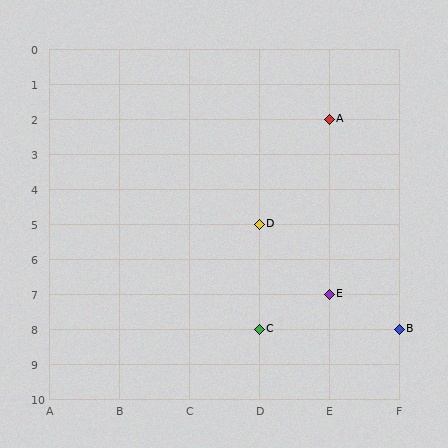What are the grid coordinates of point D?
Point D is at grid coordinates (D, 5).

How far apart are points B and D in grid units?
Points B and D are 2 columns and 3 rows apart (about 3.6 grid units diagonally).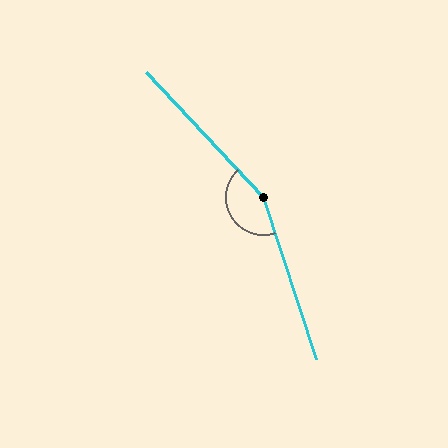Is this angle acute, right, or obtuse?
It is obtuse.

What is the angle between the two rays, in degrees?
Approximately 155 degrees.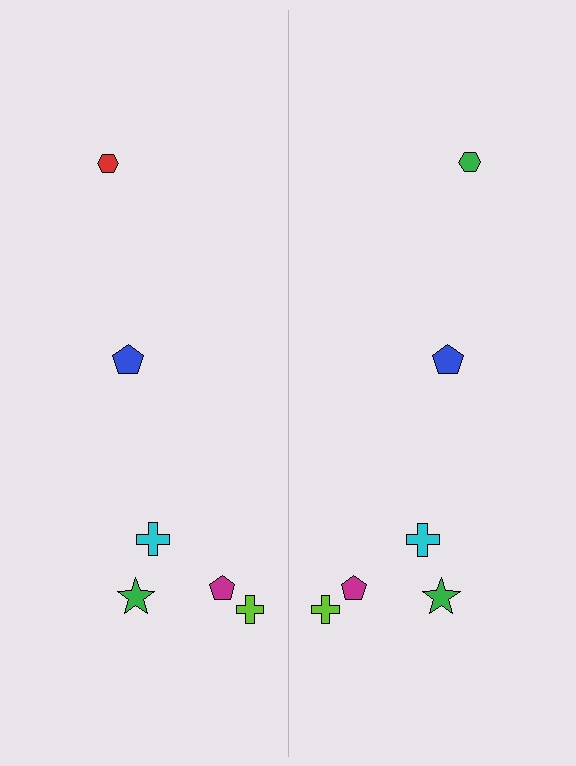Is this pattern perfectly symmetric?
No, the pattern is not perfectly symmetric. The green hexagon on the right side breaks the symmetry — its mirror counterpart is red.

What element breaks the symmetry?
The green hexagon on the right side breaks the symmetry — its mirror counterpart is red.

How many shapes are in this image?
There are 12 shapes in this image.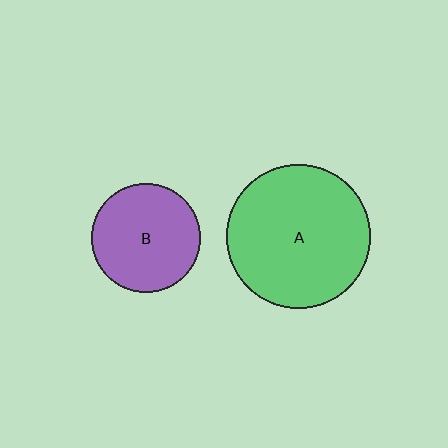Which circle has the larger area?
Circle A (green).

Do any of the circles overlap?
No, none of the circles overlap.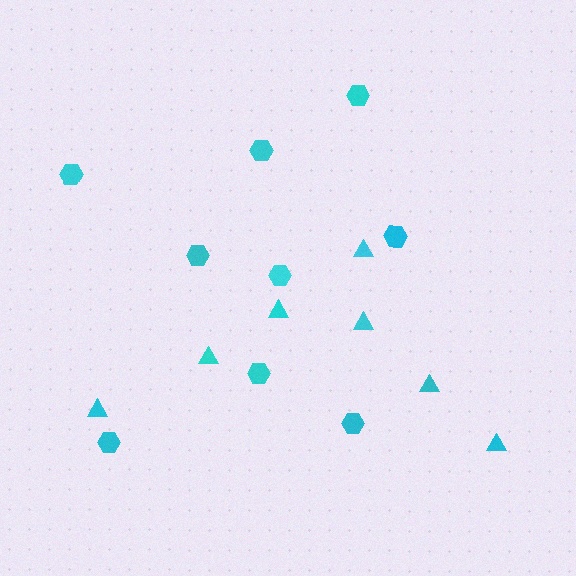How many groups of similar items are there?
There are 2 groups: one group of hexagons (9) and one group of triangles (7).